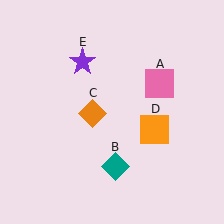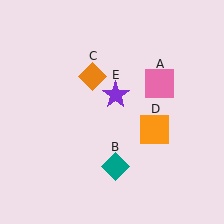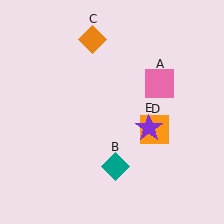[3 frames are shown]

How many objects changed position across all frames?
2 objects changed position: orange diamond (object C), purple star (object E).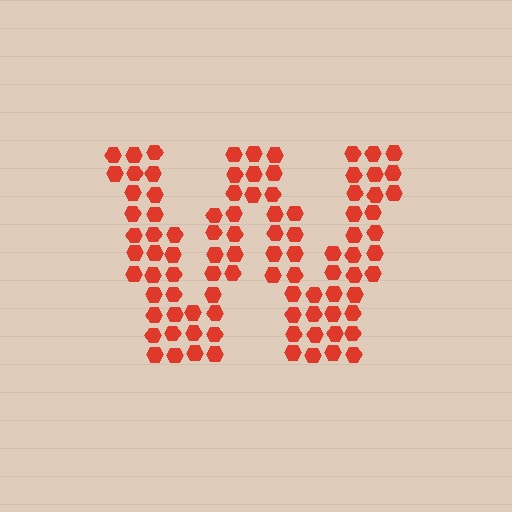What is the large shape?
The large shape is the letter W.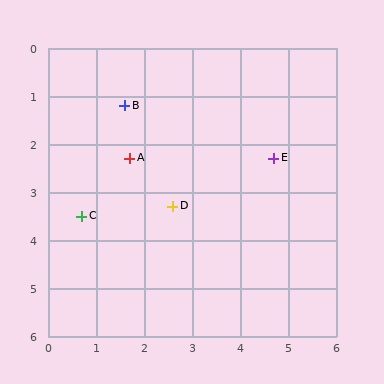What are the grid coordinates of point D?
Point D is at approximately (2.6, 3.3).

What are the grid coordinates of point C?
Point C is at approximately (0.7, 3.5).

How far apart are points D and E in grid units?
Points D and E are about 2.3 grid units apart.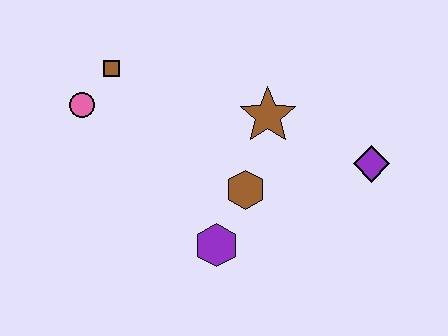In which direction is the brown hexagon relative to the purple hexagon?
The brown hexagon is above the purple hexagon.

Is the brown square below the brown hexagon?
No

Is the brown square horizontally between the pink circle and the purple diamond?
Yes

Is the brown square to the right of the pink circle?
Yes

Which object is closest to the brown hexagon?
The purple hexagon is closest to the brown hexagon.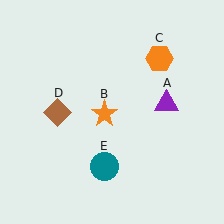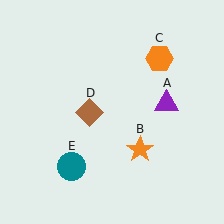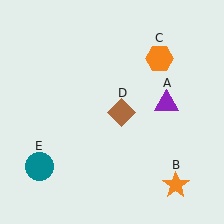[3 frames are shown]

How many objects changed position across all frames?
3 objects changed position: orange star (object B), brown diamond (object D), teal circle (object E).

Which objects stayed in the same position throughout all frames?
Purple triangle (object A) and orange hexagon (object C) remained stationary.